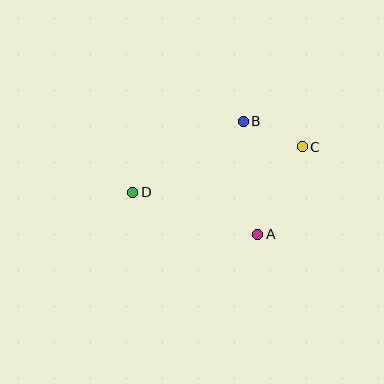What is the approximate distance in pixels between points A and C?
The distance between A and C is approximately 98 pixels.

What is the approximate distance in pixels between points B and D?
The distance between B and D is approximately 131 pixels.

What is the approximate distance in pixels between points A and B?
The distance between A and B is approximately 114 pixels.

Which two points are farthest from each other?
Points C and D are farthest from each other.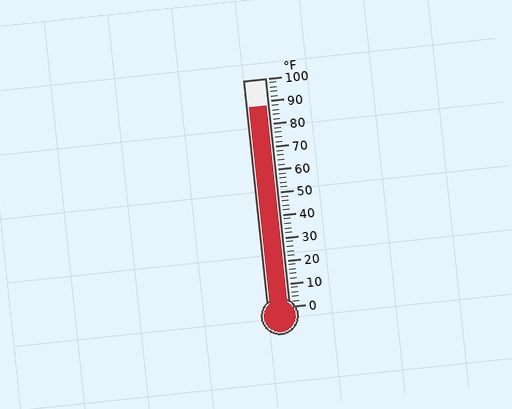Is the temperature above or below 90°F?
The temperature is below 90°F.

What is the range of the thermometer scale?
The thermometer scale ranges from 0°F to 100°F.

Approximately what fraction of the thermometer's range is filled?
The thermometer is filled to approximately 90% of its range.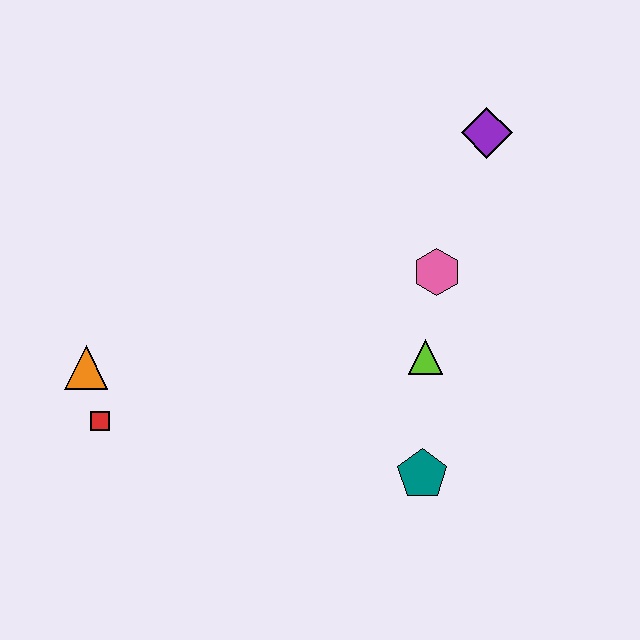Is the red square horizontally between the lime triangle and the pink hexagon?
No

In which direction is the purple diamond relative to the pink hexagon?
The purple diamond is above the pink hexagon.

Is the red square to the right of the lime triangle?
No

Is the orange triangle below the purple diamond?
Yes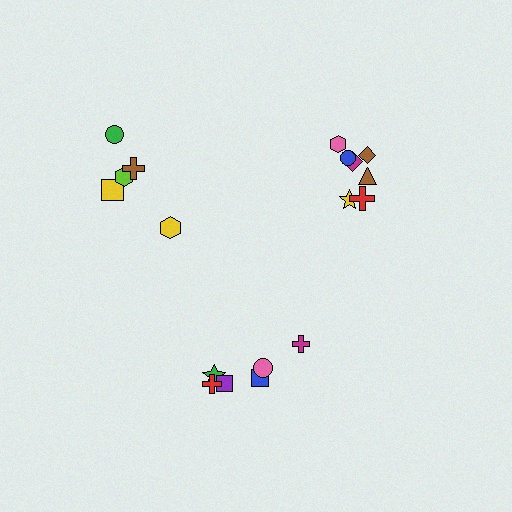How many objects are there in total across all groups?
There are 18 objects.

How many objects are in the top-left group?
There are 5 objects.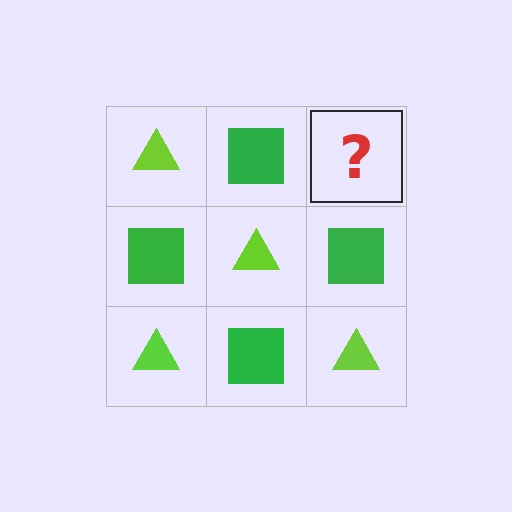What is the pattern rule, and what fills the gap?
The rule is that it alternates lime triangle and green square in a checkerboard pattern. The gap should be filled with a lime triangle.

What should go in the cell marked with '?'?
The missing cell should contain a lime triangle.